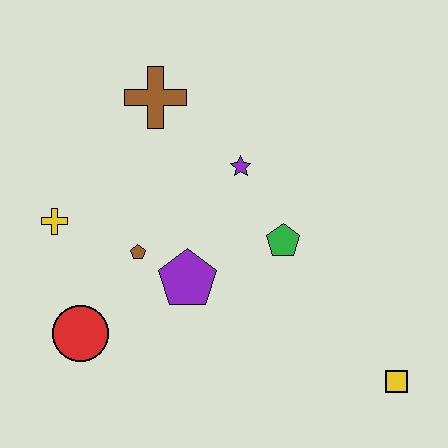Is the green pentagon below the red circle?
No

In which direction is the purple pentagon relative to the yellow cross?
The purple pentagon is to the right of the yellow cross.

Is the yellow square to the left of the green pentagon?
No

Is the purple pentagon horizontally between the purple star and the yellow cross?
Yes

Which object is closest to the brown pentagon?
The purple pentagon is closest to the brown pentagon.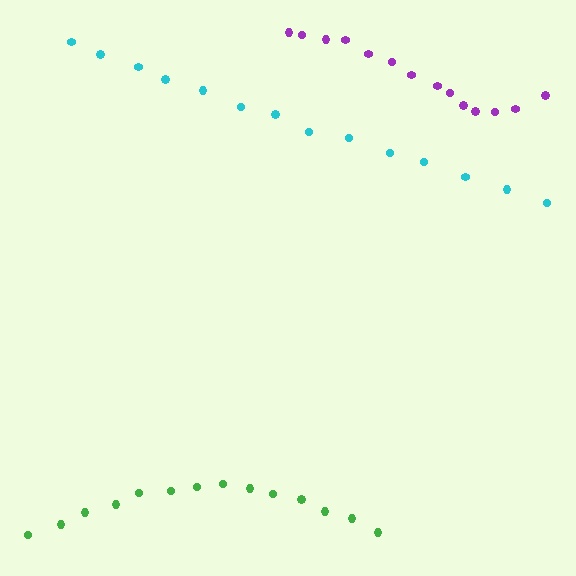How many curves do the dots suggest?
There are 3 distinct paths.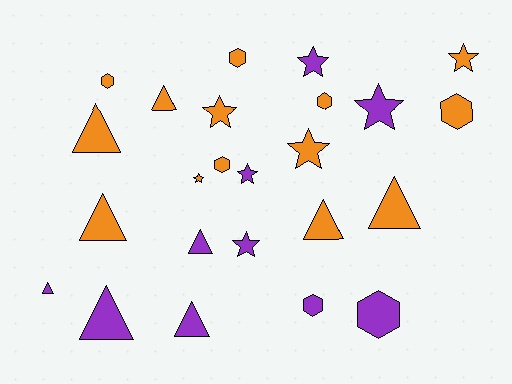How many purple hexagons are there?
There are 2 purple hexagons.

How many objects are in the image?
There are 24 objects.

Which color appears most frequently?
Orange, with 14 objects.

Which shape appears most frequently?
Triangle, with 9 objects.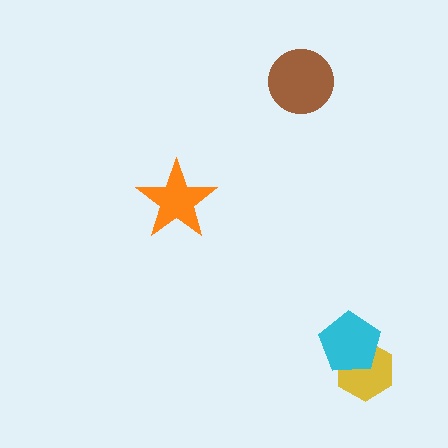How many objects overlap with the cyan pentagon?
1 object overlaps with the cyan pentagon.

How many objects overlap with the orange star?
0 objects overlap with the orange star.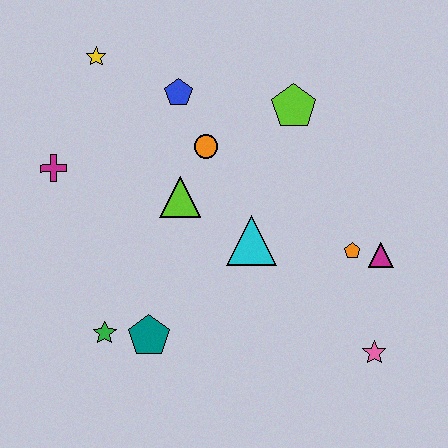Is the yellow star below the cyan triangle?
No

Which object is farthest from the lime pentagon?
The green star is farthest from the lime pentagon.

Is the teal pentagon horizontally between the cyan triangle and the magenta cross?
Yes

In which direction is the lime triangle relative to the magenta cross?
The lime triangle is to the right of the magenta cross.